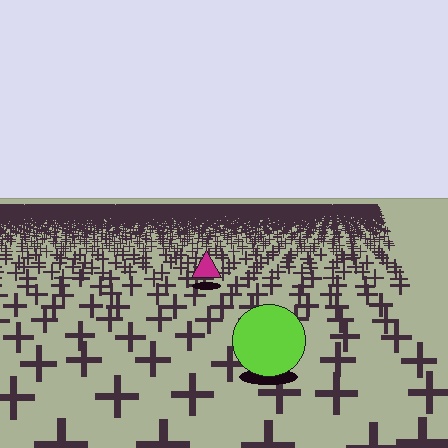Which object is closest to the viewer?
The lime circle is closest. The texture marks near it are larger and more spread out.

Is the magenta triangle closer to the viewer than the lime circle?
No. The lime circle is closer — you can tell from the texture gradient: the ground texture is coarser near it.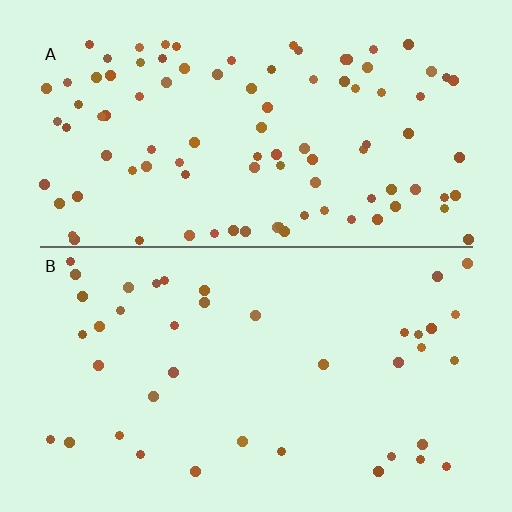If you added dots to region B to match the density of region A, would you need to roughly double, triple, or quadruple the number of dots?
Approximately double.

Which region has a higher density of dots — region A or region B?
A (the top).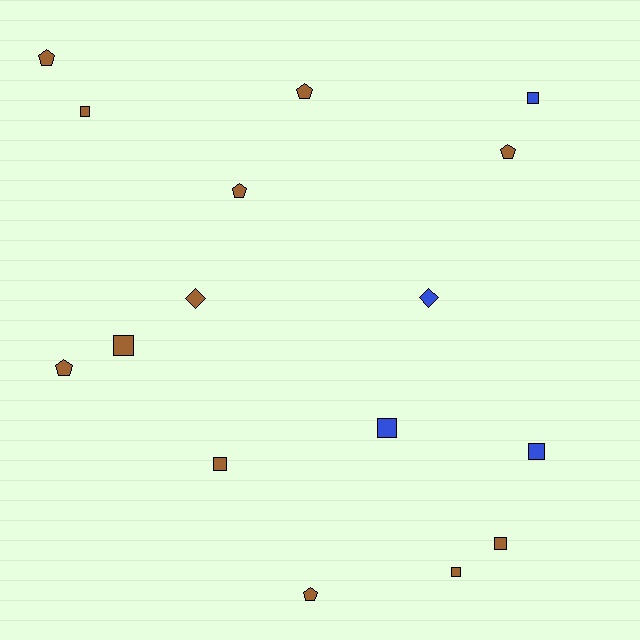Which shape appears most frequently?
Square, with 8 objects.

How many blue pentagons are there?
There are no blue pentagons.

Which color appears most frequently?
Brown, with 12 objects.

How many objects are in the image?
There are 16 objects.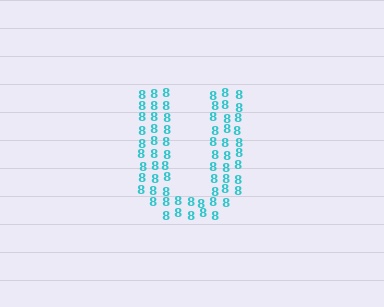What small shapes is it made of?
It is made of small digit 8's.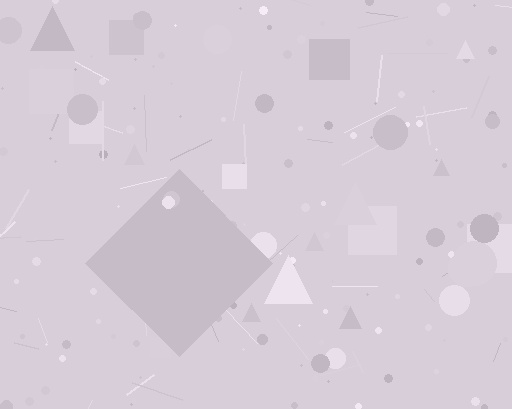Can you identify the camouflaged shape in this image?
The camouflaged shape is a diamond.